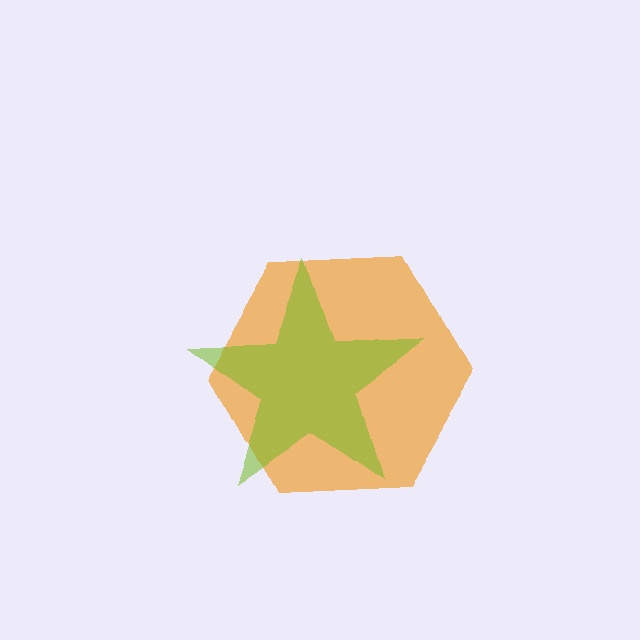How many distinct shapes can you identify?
There are 2 distinct shapes: an orange hexagon, a lime star.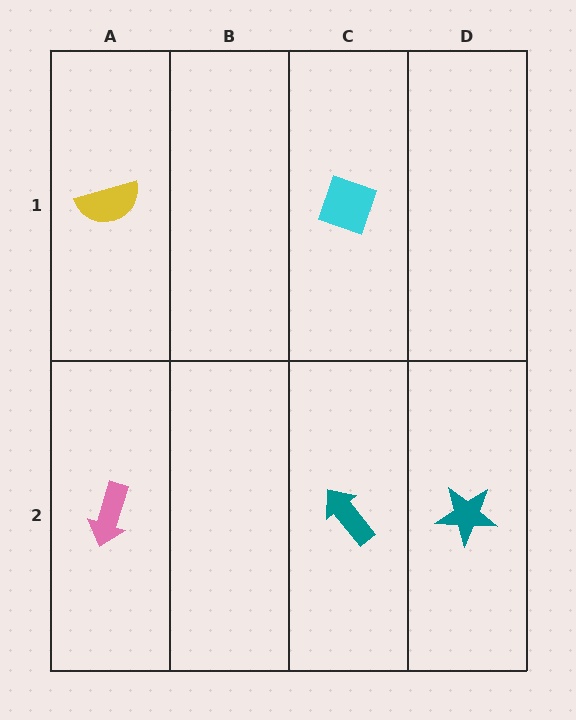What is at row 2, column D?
A teal star.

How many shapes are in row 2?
3 shapes.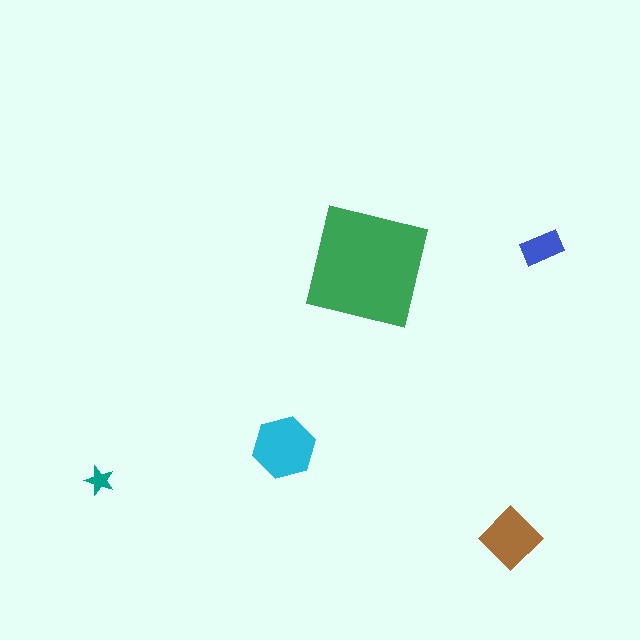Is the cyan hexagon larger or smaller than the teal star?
Larger.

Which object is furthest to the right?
The blue rectangle is rightmost.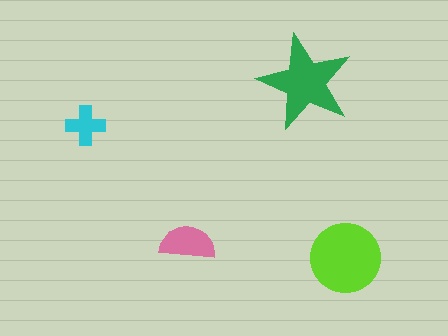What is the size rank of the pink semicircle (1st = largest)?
3rd.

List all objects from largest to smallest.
The lime circle, the green star, the pink semicircle, the cyan cross.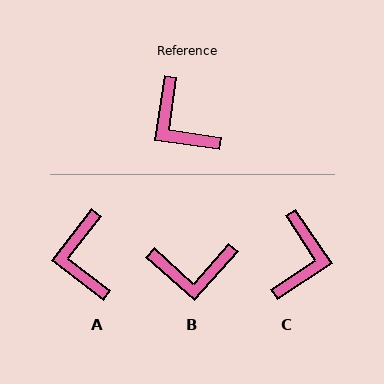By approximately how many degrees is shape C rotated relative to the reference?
Approximately 132 degrees counter-clockwise.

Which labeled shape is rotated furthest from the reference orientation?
C, about 132 degrees away.